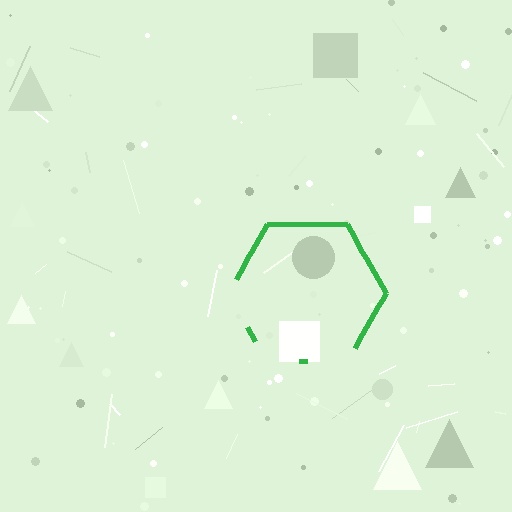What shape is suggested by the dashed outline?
The dashed outline suggests a hexagon.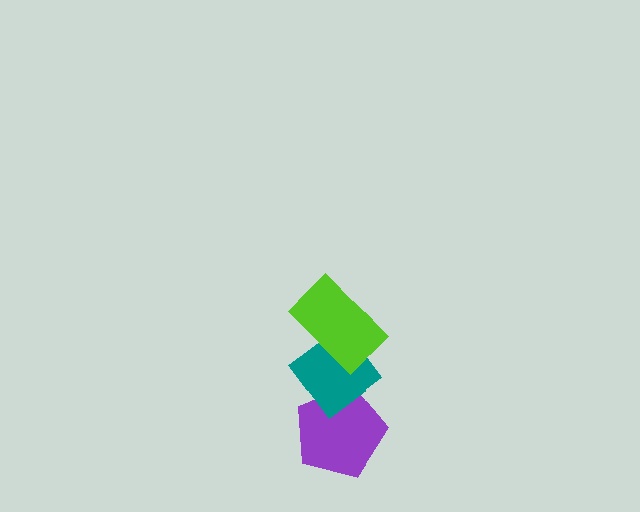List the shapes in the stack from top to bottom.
From top to bottom: the lime rectangle, the teal diamond, the purple pentagon.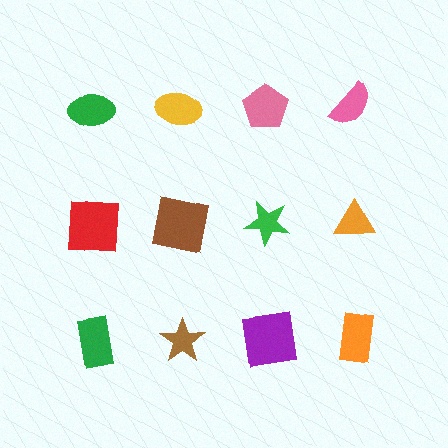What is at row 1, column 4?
A pink semicircle.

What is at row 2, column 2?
A brown square.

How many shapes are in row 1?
4 shapes.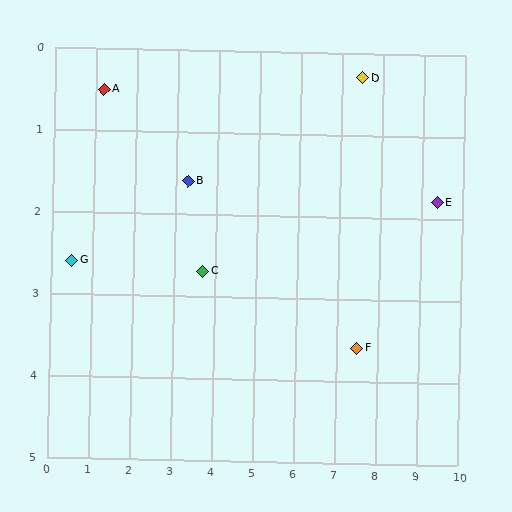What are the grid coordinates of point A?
Point A is at approximately (1.2, 0.5).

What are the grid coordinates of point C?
Point C is at approximately (3.7, 2.7).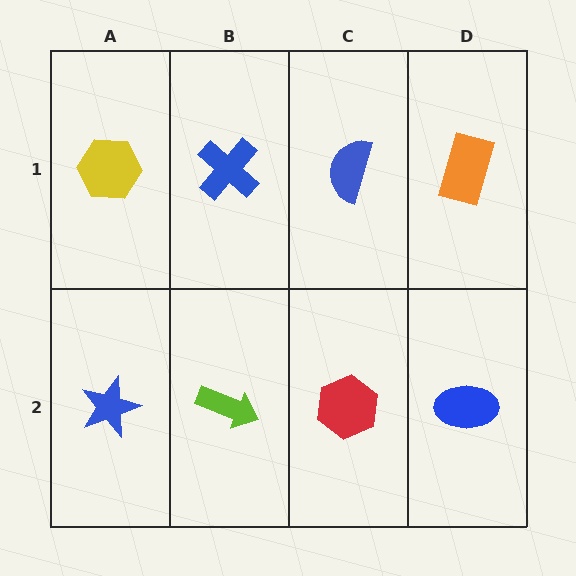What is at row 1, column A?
A yellow hexagon.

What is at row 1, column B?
A blue cross.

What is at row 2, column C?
A red hexagon.